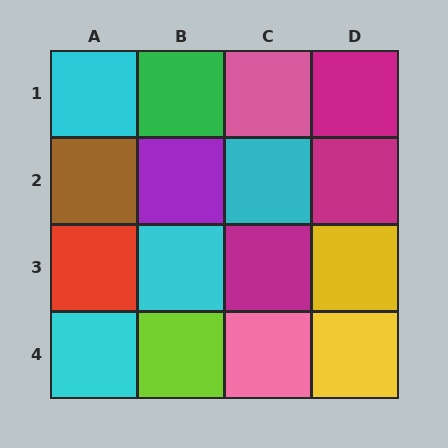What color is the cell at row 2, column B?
Purple.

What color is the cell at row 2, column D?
Magenta.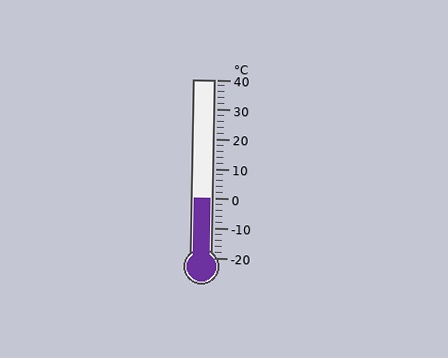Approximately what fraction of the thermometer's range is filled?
The thermometer is filled to approximately 35% of its range.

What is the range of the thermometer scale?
The thermometer scale ranges from -20°C to 40°C.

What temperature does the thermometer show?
The thermometer shows approximately 0°C.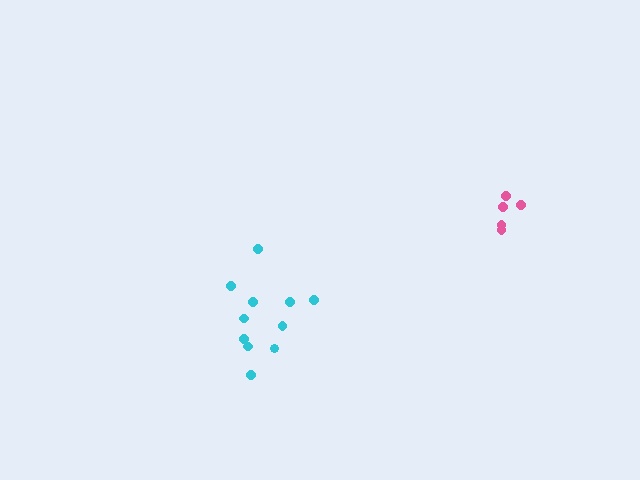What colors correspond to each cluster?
The clusters are colored: pink, cyan.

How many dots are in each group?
Group 1: 5 dots, Group 2: 11 dots (16 total).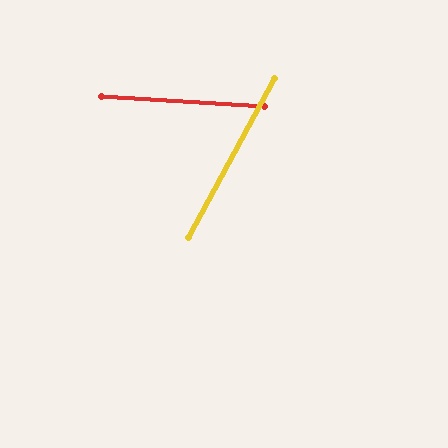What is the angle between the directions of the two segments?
Approximately 65 degrees.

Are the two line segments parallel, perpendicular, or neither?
Neither parallel nor perpendicular — they differ by about 65°.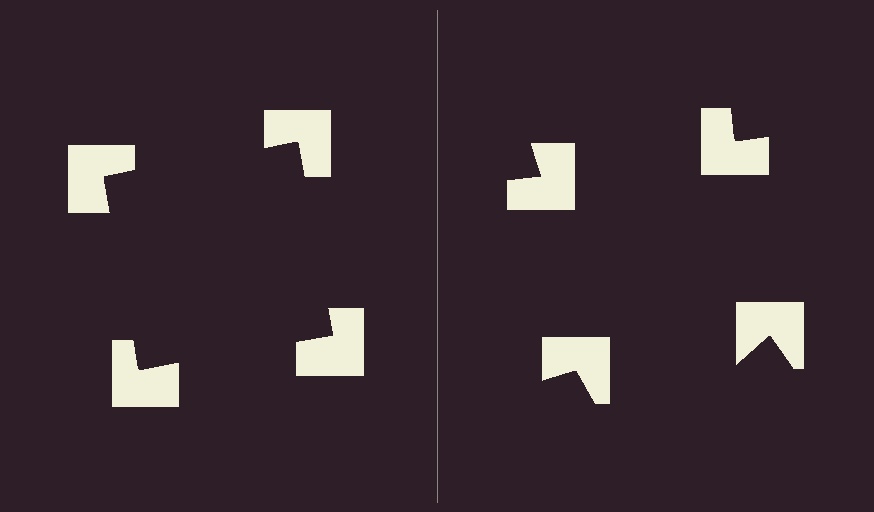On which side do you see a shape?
An illusory square appears on the left side. On the right side the wedge cuts are rotated, so no coherent shape forms.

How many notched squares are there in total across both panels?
8 — 4 on each side.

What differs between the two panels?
The notched squares are positioned identically on both sides; only the wedge orientations differ. On the left they align to a square; on the right they are misaligned.